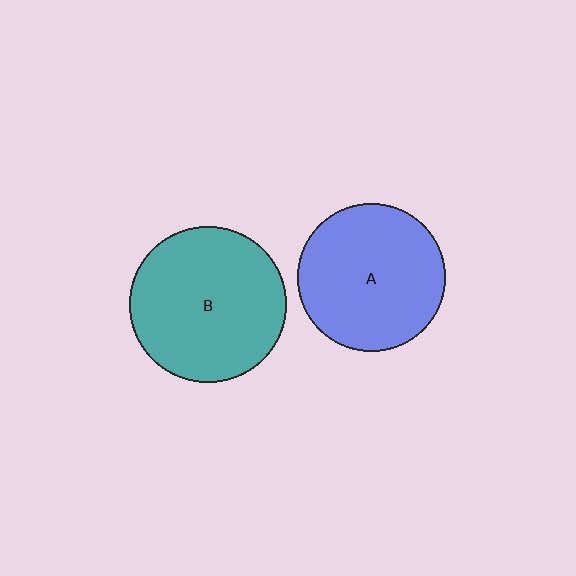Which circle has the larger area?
Circle B (teal).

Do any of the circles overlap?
No, none of the circles overlap.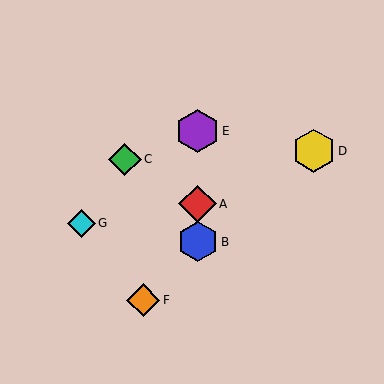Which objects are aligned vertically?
Objects A, B, E are aligned vertically.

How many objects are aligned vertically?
3 objects (A, B, E) are aligned vertically.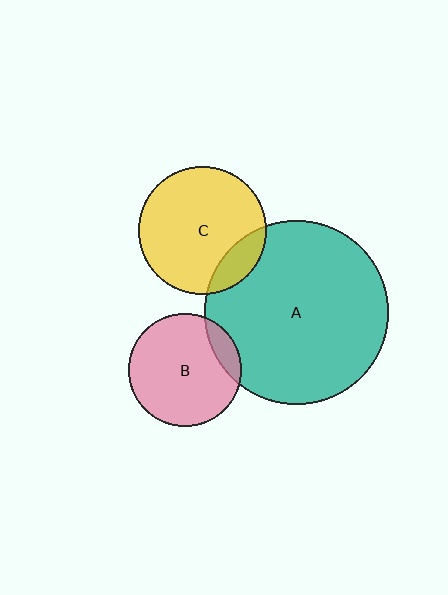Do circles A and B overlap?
Yes.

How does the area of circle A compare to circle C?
Approximately 2.1 times.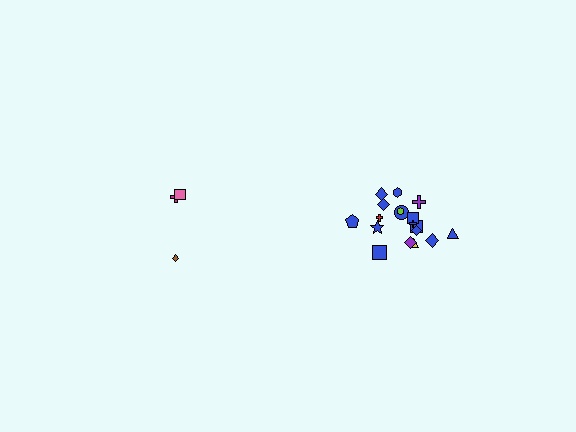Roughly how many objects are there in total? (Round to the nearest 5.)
Roughly 20 objects in total.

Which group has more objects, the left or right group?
The right group.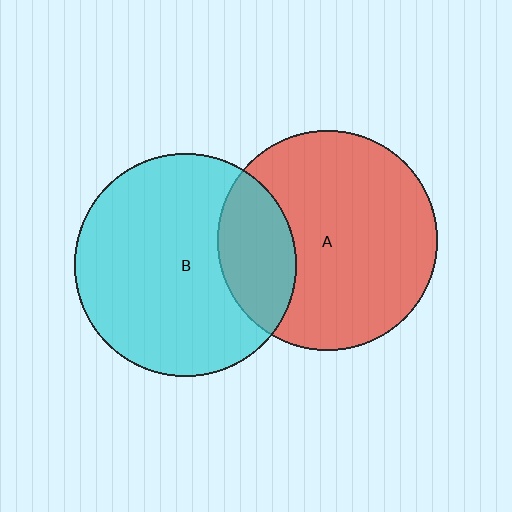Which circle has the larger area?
Circle B (cyan).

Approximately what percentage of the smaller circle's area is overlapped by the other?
Approximately 25%.